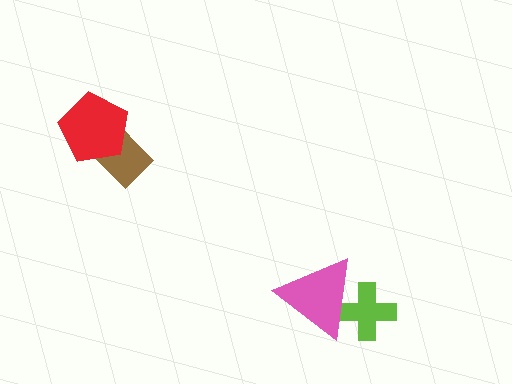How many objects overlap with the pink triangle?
1 object overlaps with the pink triangle.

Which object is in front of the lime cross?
The pink triangle is in front of the lime cross.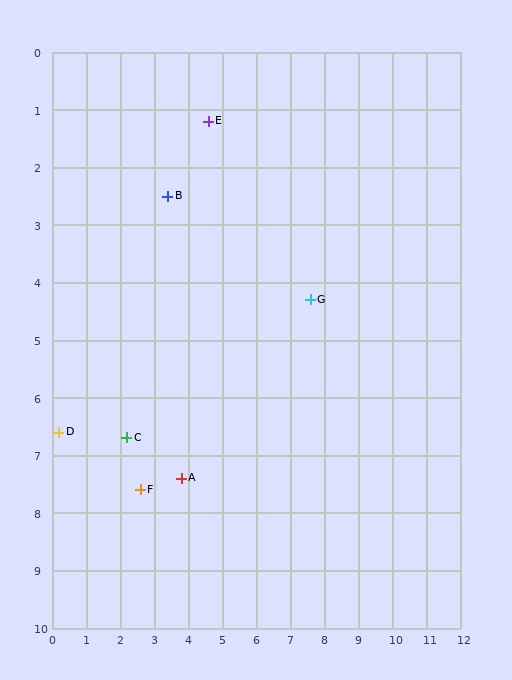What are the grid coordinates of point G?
Point G is at approximately (7.6, 4.3).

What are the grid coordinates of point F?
Point F is at approximately (2.6, 7.6).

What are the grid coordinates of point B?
Point B is at approximately (3.4, 2.5).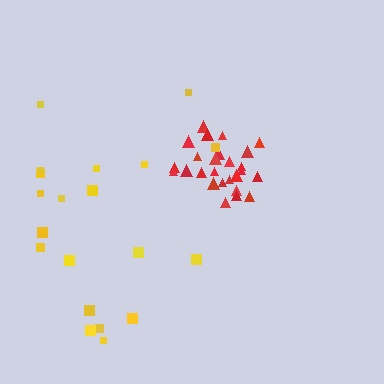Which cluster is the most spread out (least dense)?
Yellow.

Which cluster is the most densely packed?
Red.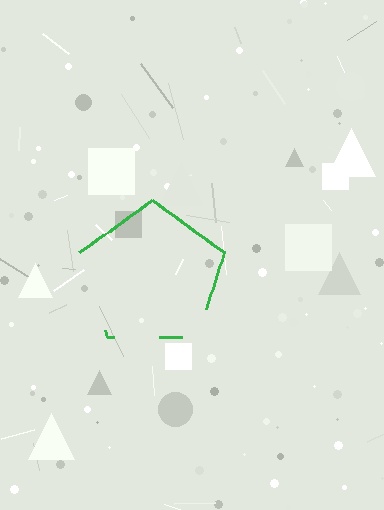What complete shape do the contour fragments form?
The contour fragments form a pentagon.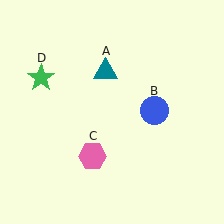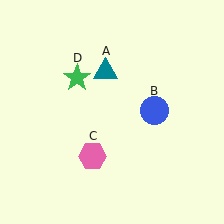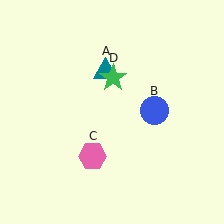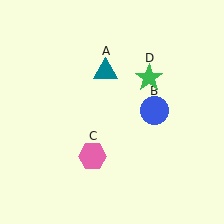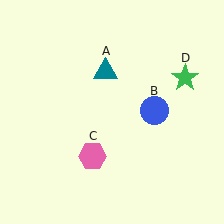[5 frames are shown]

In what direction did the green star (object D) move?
The green star (object D) moved right.